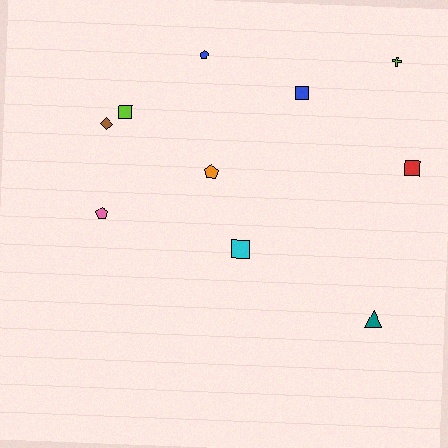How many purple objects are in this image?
There are no purple objects.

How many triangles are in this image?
There is 1 triangle.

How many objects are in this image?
There are 10 objects.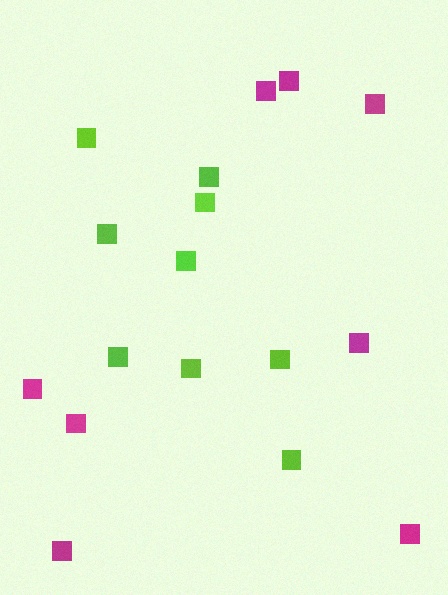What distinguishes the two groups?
There are 2 groups: one group of lime squares (9) and one group of magenta squares (8).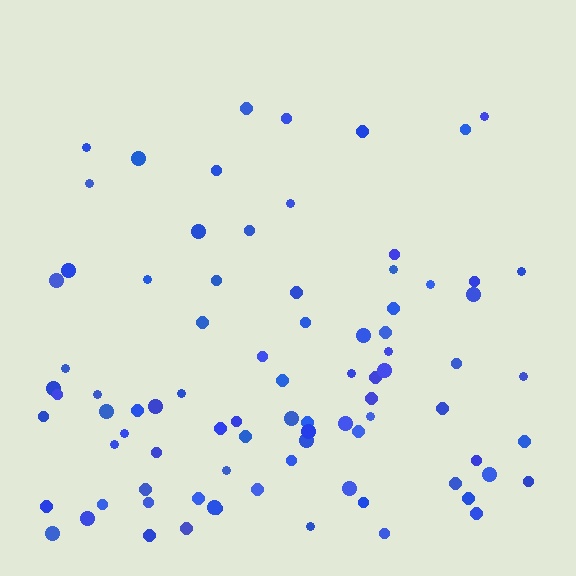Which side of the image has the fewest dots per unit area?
The top.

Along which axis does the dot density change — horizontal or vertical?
Vertical.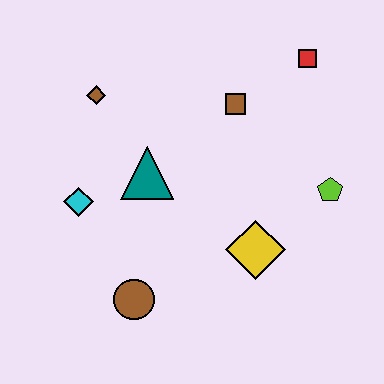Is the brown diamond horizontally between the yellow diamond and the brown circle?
No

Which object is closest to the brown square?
The red square is closest to the brown square.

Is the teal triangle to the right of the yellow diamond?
No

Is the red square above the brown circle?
Yes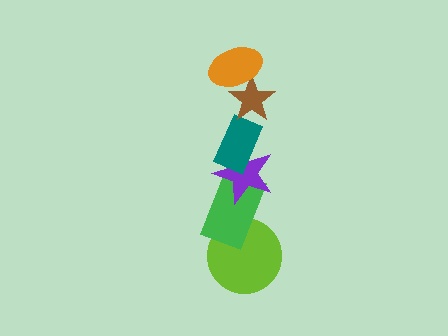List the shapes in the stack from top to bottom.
From top to bottom: the orange ellipse, the brown star, the teal rectangle, the purple star, the green rectangle, the lime circle.